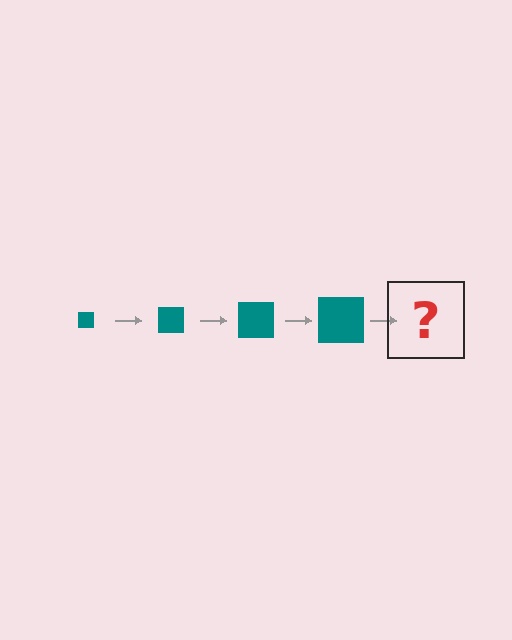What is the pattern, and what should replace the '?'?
The pattern is that the square gets progressively larger each step. The '?' should be a teal square, larger than the previous one.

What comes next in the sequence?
The next element should be a teal square, larger than the previous one.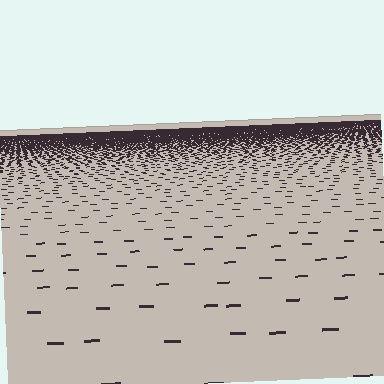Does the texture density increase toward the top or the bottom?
Density increases toward the top.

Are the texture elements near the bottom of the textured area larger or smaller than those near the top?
Larger. Near the bottom, elements are closer to the viewer and appear at a bigger on-screen size.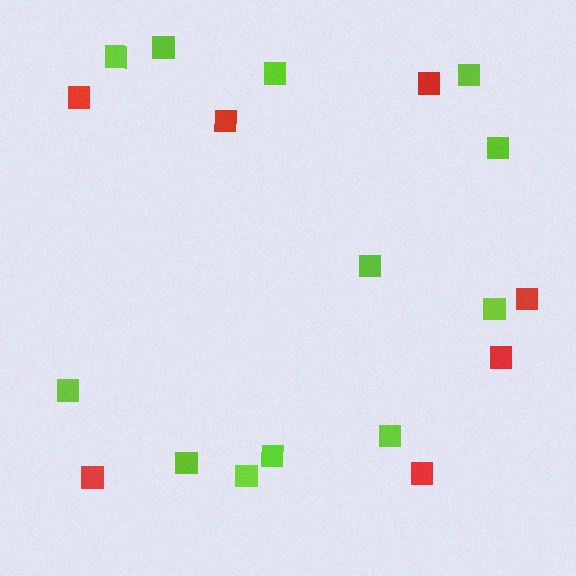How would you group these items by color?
There are 2 groups: one group of red squares (7) and one group of lime squares (12).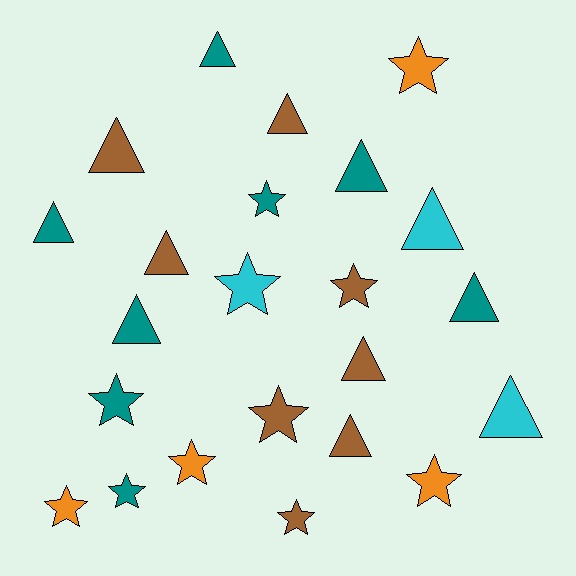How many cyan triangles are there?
There are 2 cyan triangles.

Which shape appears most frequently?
Triangle, with 12 objects.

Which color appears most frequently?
Teal, with 8 objects.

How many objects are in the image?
There are 23 objects.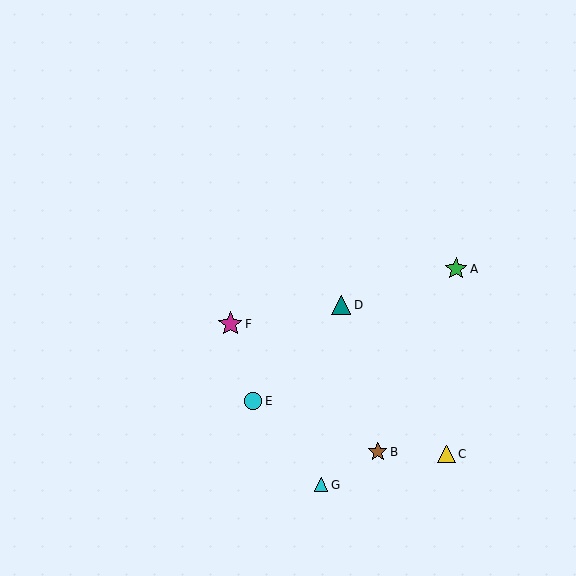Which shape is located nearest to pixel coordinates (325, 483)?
The cyan triangle (labeled G) at (321, 485) is nearest to that location.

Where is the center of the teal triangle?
The center of the teal triangle is at (341, 305).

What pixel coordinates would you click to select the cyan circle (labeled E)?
Click at (253, 401) to select the cyan circle E.